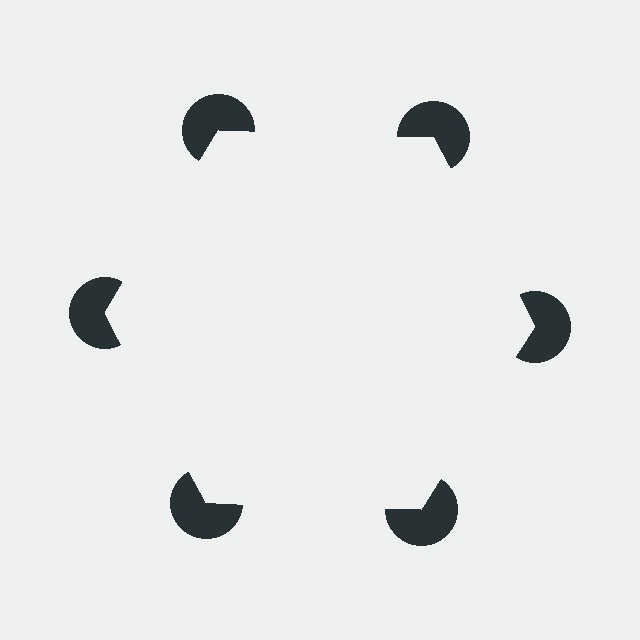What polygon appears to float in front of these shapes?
An illusory hexagon — its edges are inferred from the aligned wedge cuts in the pac-man discs, not physically drawn.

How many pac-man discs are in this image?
There are 6 — one at each vertex of the illusory hexagon.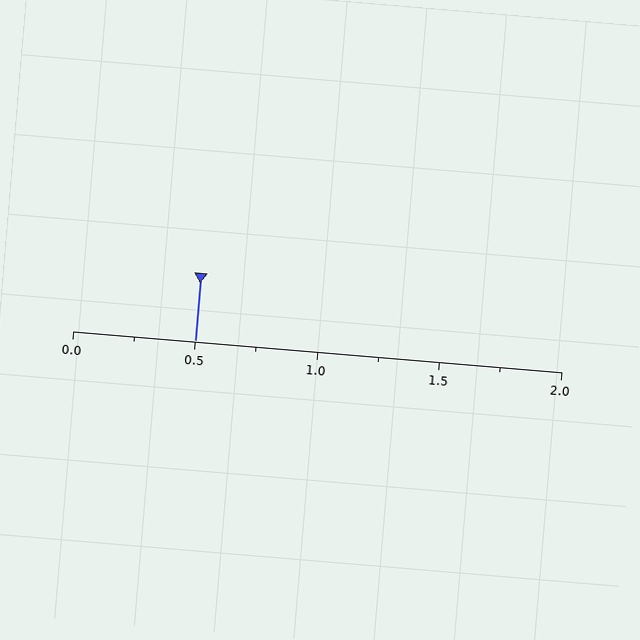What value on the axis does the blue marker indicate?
The marker indicates approximately 0.5.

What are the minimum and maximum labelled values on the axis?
The axis runs from 0.0 to 2.0.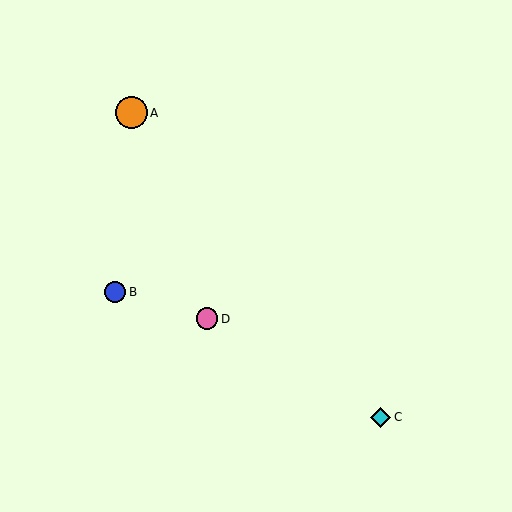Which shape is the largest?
The orange circle (labeled A) is the largest.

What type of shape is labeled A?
Shape A is an orange circle.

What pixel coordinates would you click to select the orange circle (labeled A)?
Click at (131, 113) to select the orange circle A.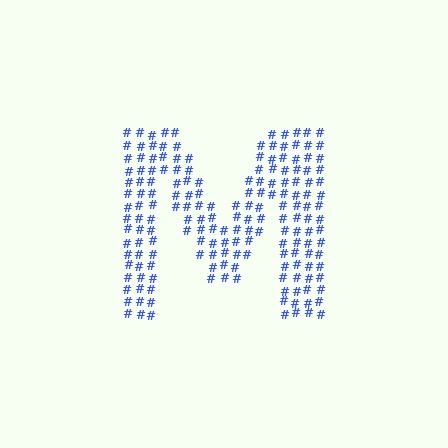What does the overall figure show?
The overall figure shows the letter M.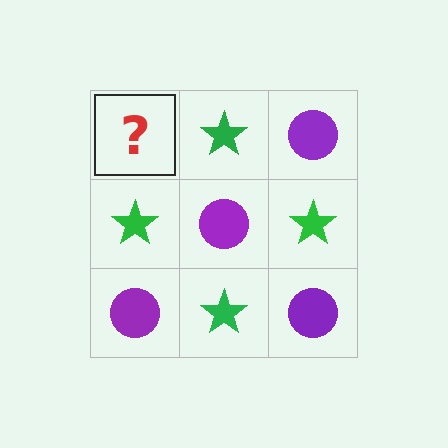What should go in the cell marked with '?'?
The missing cell should contain a purple circle.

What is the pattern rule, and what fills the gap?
The rule is that it alternates purple circle and green star in a checkerboard pattern. The gap should be filled with a purple circle.